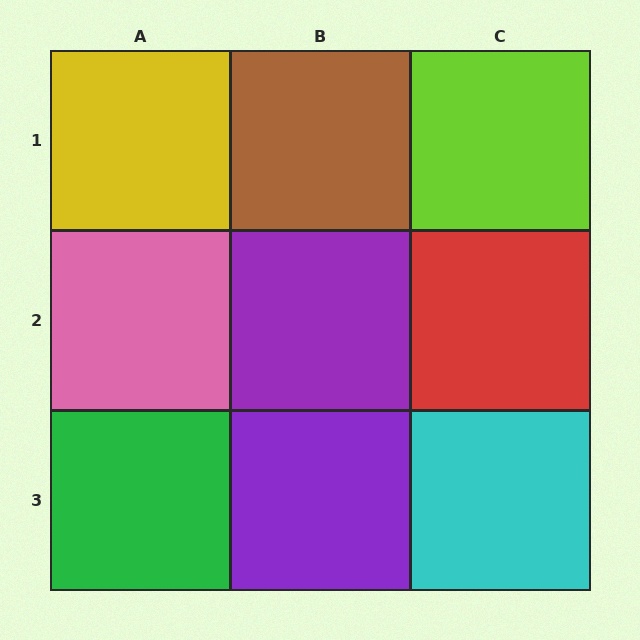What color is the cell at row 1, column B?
Brown.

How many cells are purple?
2 cells are purple.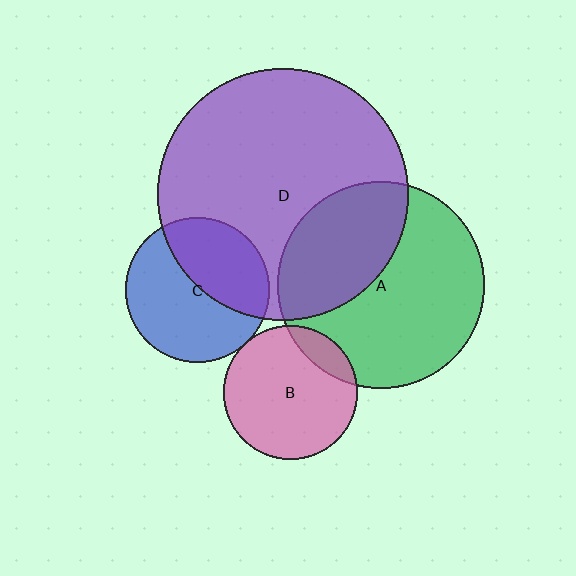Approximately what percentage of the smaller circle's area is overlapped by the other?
Approximately 40%.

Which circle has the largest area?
Circle D (purple).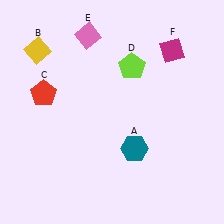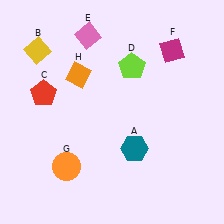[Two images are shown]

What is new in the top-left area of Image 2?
An orange diamond (H) was added in the top-left area of Image 2.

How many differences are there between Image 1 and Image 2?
There are 2 differences between the two images.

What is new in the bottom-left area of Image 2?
An orange circle (G) was added in the bottom-left area of Image 2.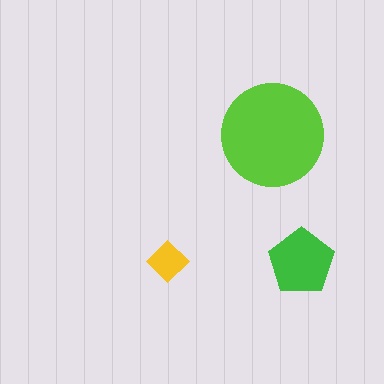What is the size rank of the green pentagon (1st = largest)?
2nd.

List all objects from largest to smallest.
The lime circle, the green pentagon, the yellow diamond.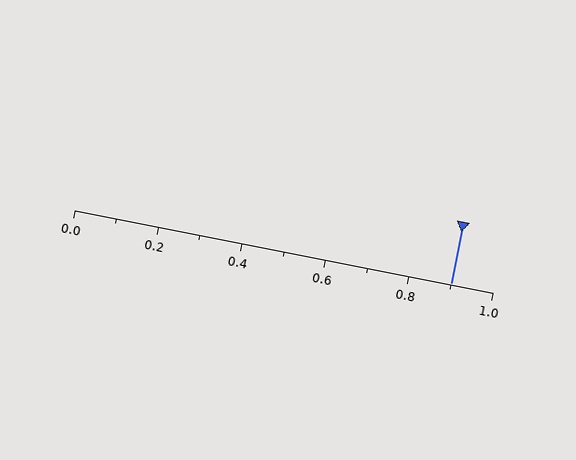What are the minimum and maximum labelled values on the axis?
The axis runs from 0.0 to 1.0.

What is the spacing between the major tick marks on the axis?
The major ticks are spaced 0.2 apart.